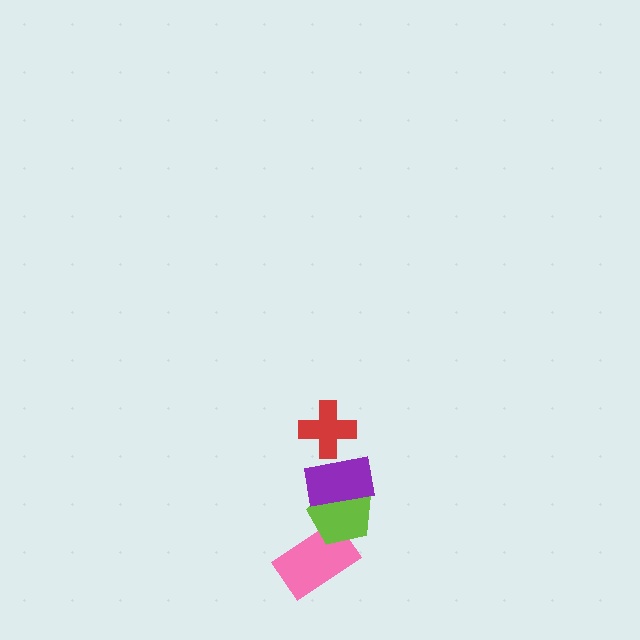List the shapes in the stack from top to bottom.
From top to bottom: the red cross, the purple rectangle, the lime pentagon, the pink rectangle.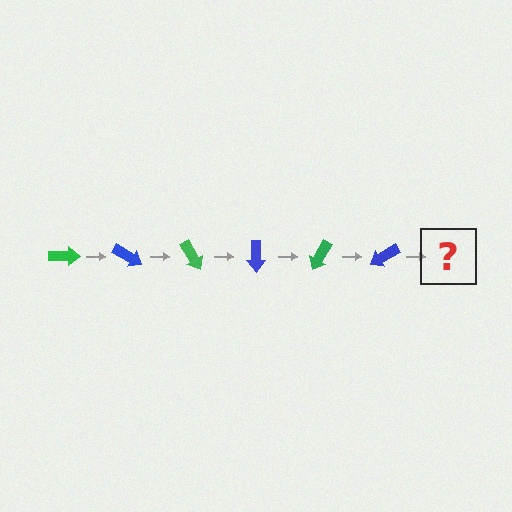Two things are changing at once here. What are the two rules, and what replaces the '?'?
The two rules are that it rotates 30 degrees each step and the color cycles through green and blue. The '?' should be a green arrow, rotated 180 degrees from the start.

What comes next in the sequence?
The next element should be a green arrow, rotated 180 degrees from the start.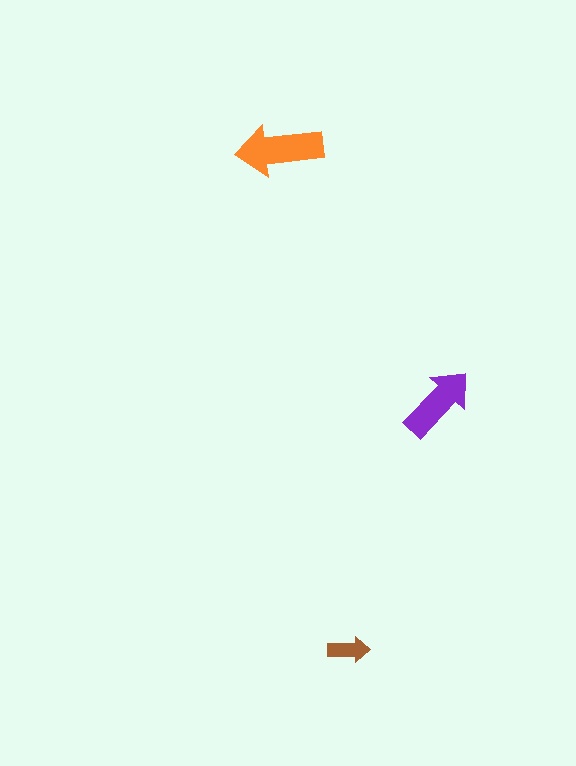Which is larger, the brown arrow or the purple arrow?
The purple one.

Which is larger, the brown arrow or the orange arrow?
The orange one.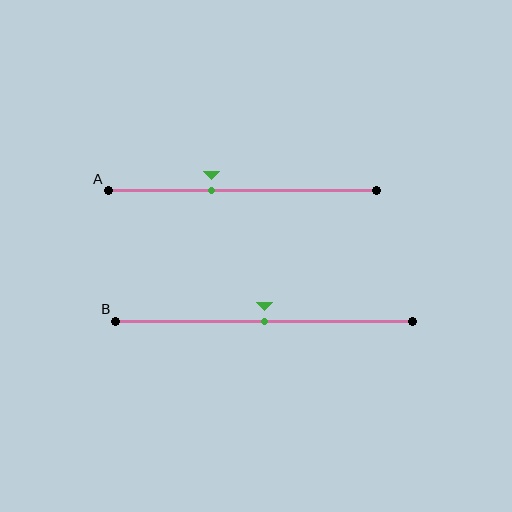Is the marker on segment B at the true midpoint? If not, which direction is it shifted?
Yes, the marker on segment B is at the true midpoint.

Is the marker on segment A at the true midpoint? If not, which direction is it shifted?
No, the marker on segment A is shifted to the left by about 12% of the segment length.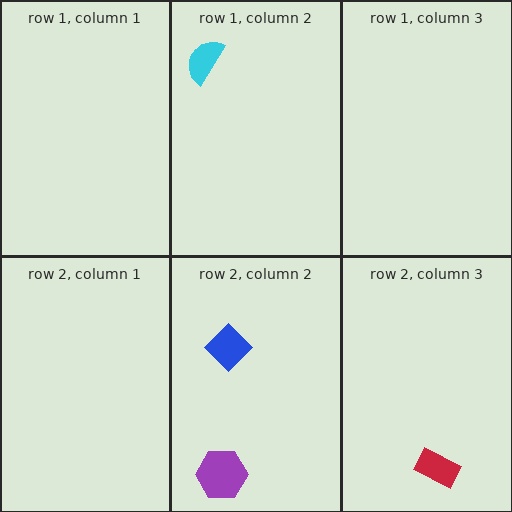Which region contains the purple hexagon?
The row 2, column 2 region.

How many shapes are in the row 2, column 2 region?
2.